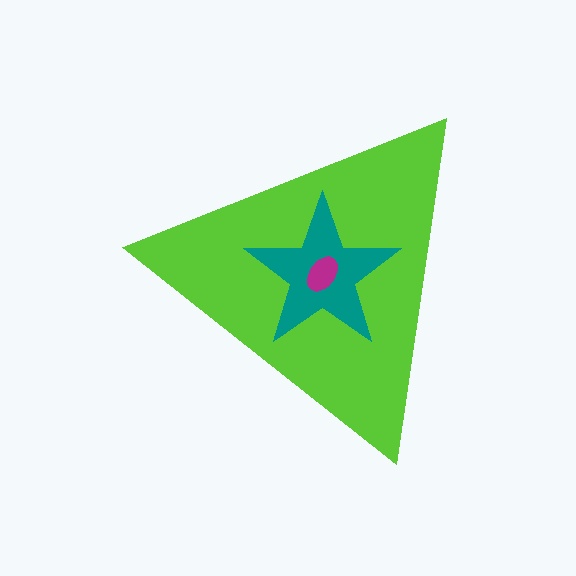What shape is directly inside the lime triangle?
The teal star.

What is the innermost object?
The magenta ellipse.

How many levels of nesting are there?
3.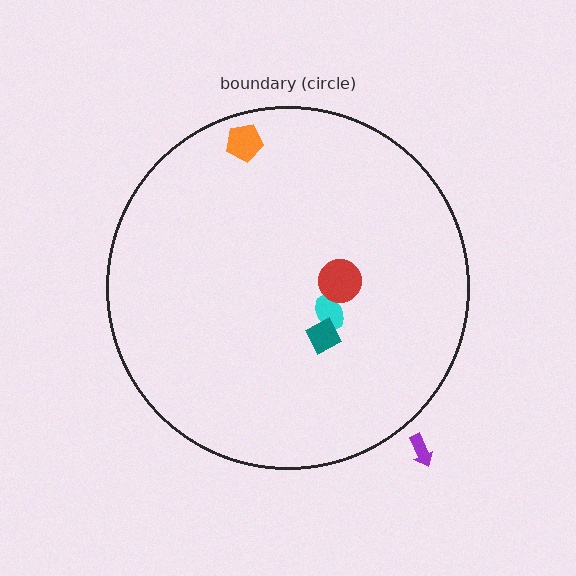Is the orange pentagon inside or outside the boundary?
Inside.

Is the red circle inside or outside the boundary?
Inside.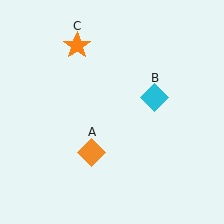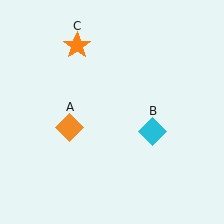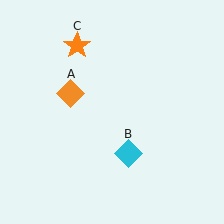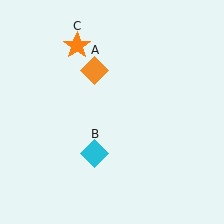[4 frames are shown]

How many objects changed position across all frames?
2 objects changed position: orange diamond (object A), cyan diamond (object B).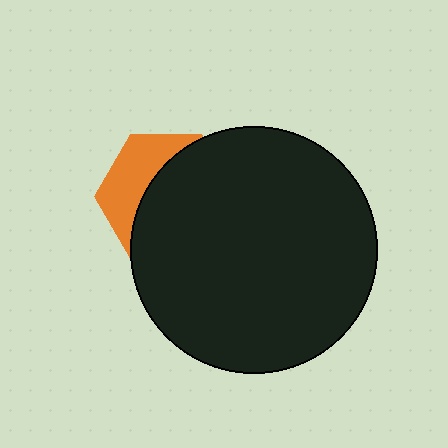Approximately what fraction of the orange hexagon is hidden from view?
Roughly 65% of the orange hexagon is hidden behind the black circle.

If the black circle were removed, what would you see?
You would see the complete orange hexagon.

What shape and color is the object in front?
The object in front is a black circle.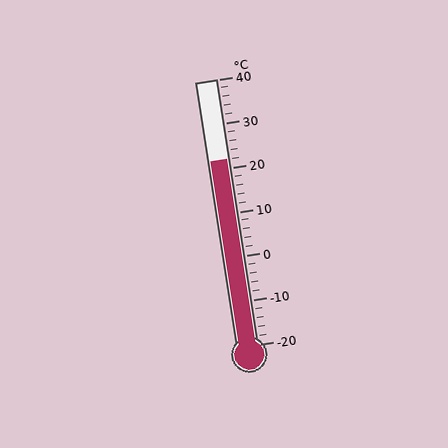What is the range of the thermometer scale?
The thermometer scale ranges from -20°C to 40°C.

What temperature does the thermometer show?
The thermometer shows approximately 22°C.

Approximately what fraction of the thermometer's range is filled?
The thermometer is filled to approximately 70% of its range.